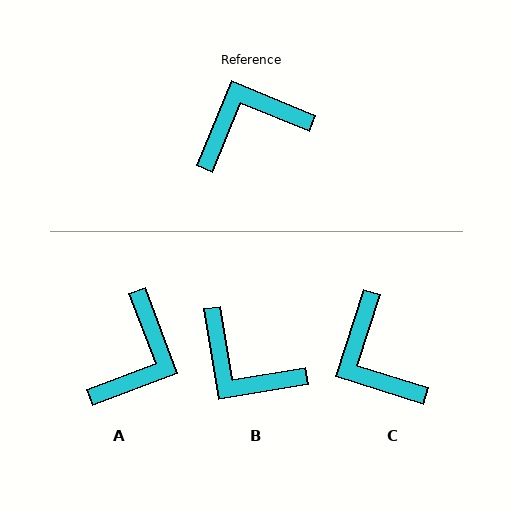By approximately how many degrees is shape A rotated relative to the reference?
Approximately 137 degrees clockwise.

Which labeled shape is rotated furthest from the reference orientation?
A, about 137 degrees away.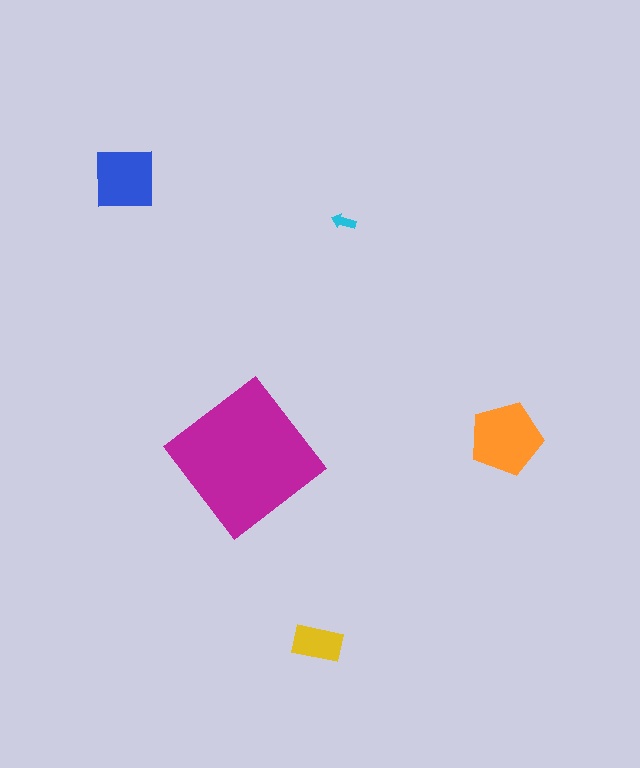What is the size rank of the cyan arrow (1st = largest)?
5th.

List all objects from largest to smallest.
The magenta diamond, the orange pentagon, the blue square, the yellow rectangle, the cyan arrow.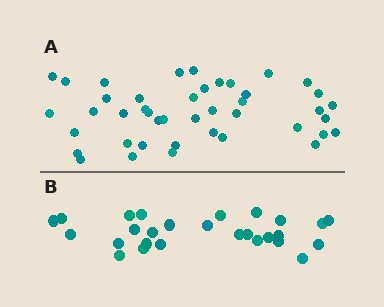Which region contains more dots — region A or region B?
Region A (the top region) has more dots.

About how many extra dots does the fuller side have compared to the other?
Region A has approximately 15 more dots than region B.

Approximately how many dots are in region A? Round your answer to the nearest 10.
About 40 dots. (The exact count is 43, which rounds to 40.)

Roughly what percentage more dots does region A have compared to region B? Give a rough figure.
About 60% more.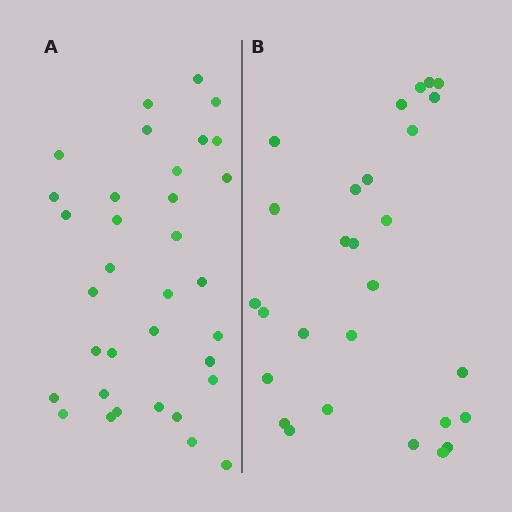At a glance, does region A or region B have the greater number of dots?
Region A (the left region) has more dots.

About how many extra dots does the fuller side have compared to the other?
Region A has about 6 more dots than region B.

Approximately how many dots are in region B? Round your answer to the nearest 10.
About 30 dots. (The exact count is 28, which rounds to 30.)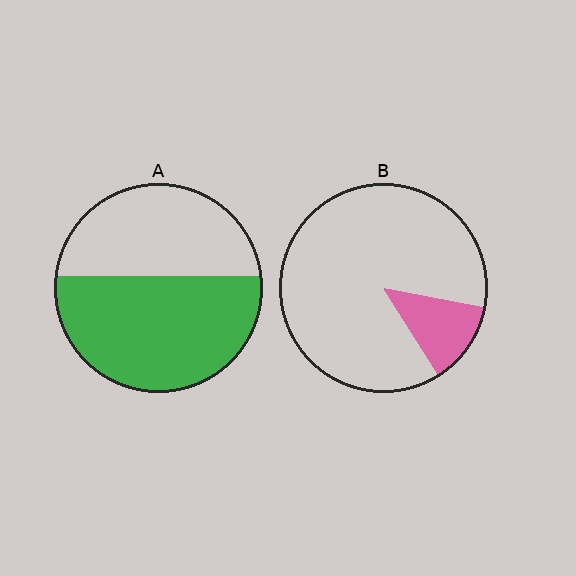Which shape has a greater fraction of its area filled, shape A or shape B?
Shape A.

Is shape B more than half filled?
No.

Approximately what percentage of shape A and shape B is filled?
A is approximately 55% and B is approximately 15%.